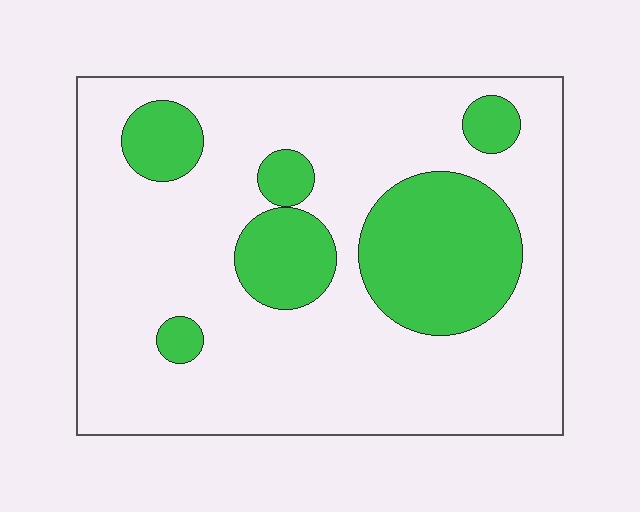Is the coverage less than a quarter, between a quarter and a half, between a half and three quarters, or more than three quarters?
Less than a quarter.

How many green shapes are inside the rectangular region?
6.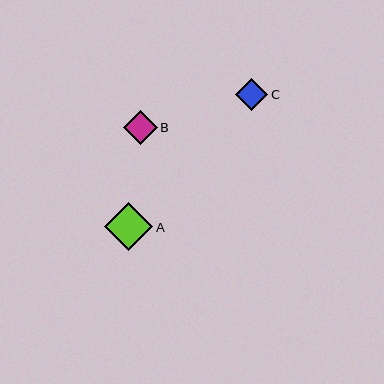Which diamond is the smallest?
Diamond C is the smallest with a size of approximately 32 pixels.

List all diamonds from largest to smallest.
From largest to smallest: A, B, C.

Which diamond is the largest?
Diamond A is the largest with a size of approximately 48 pixels.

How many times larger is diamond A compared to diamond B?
Diamond A is approximately 1.4 times the size of diamond B.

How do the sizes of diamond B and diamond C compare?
Diamond B and diamond C are approximately the same size.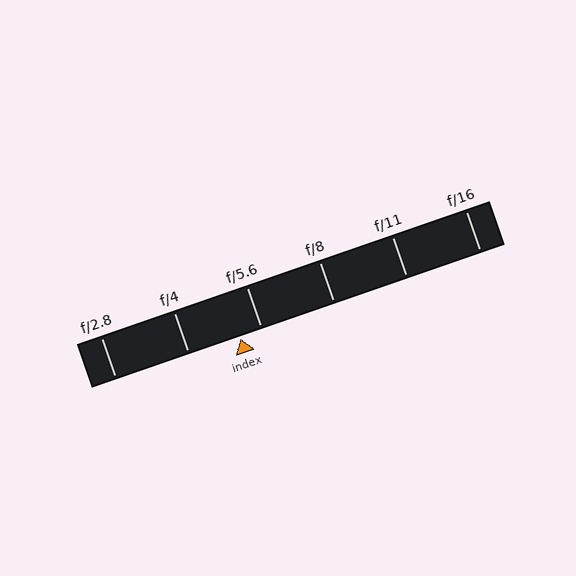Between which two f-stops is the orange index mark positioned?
The index mark is between f/4 and f/5.6.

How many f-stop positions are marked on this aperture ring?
There are 6 f-stop positions marked.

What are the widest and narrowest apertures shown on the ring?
The widest aperture shown is f/2.8 and the narrowest is f/16.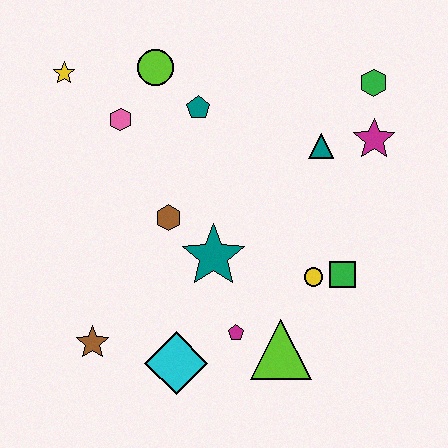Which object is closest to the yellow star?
The pink hexagon is closest to the yellow star.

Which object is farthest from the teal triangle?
The brown star is farthest from the teal triangle.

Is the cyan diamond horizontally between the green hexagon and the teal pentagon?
No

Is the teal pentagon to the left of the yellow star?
No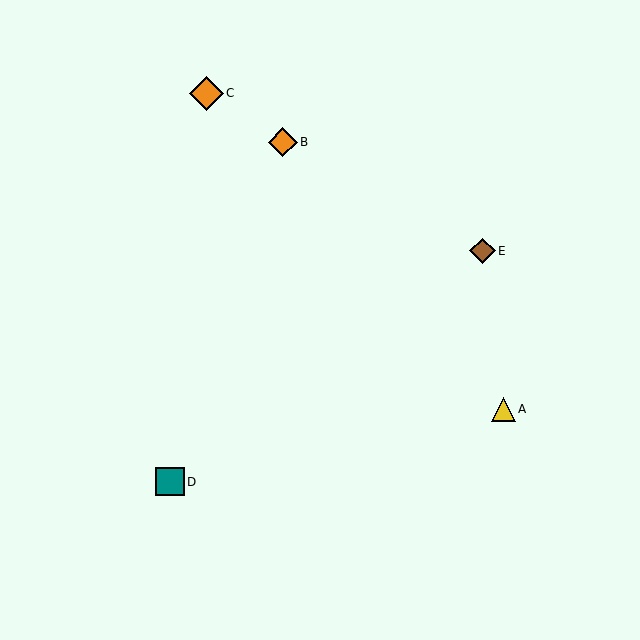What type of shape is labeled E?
Shape E is a brown diamond.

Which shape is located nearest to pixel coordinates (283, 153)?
The orange diamond (labeled B) at (283, 142) is nearest to that location.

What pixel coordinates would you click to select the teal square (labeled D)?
Click at (170, 482) to select the teal square D.